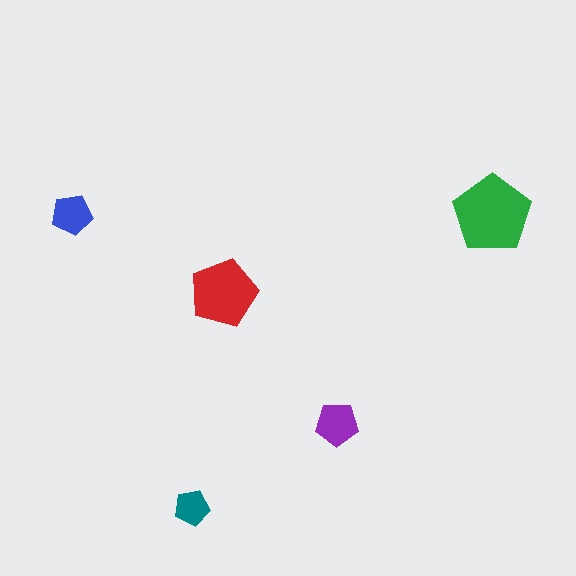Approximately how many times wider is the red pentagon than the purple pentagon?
About 1.5 times wider.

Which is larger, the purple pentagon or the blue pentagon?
The purple one.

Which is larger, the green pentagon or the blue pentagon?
The green one.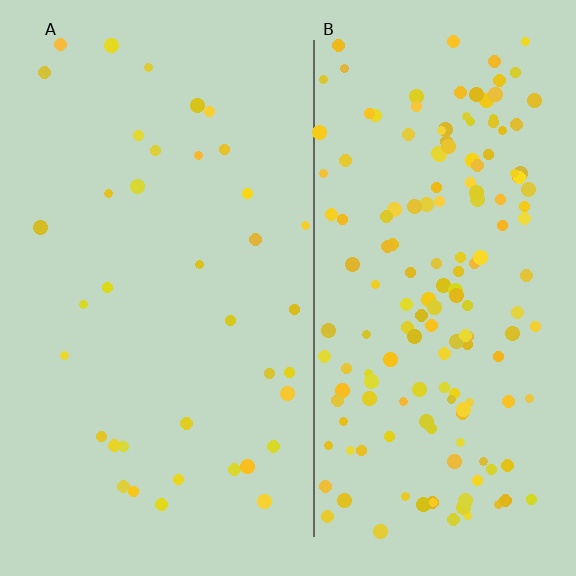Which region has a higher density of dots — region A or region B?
B (the right).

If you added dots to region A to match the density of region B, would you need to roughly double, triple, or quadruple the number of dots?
Approximately quadruple.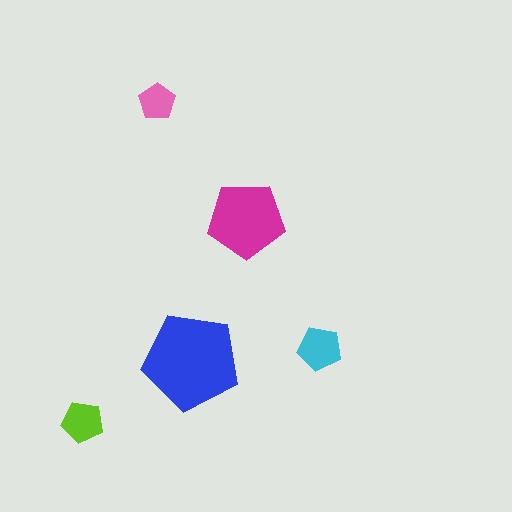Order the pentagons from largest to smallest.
the blue one, the magenta one, the cyan one, the lime one, the pink one.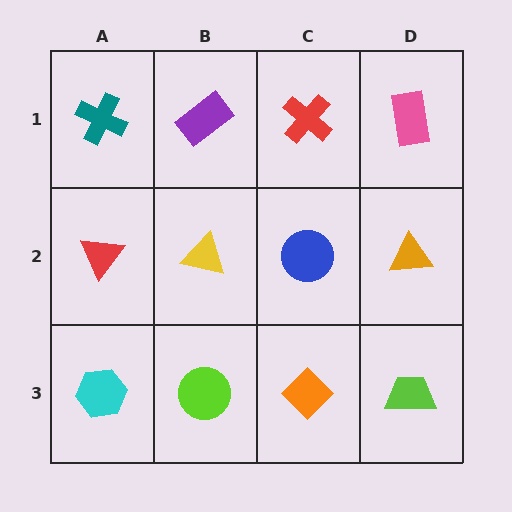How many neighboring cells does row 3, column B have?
3.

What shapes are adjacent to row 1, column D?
An orange triangle (row 2, column D), a red cross (row 1, column C).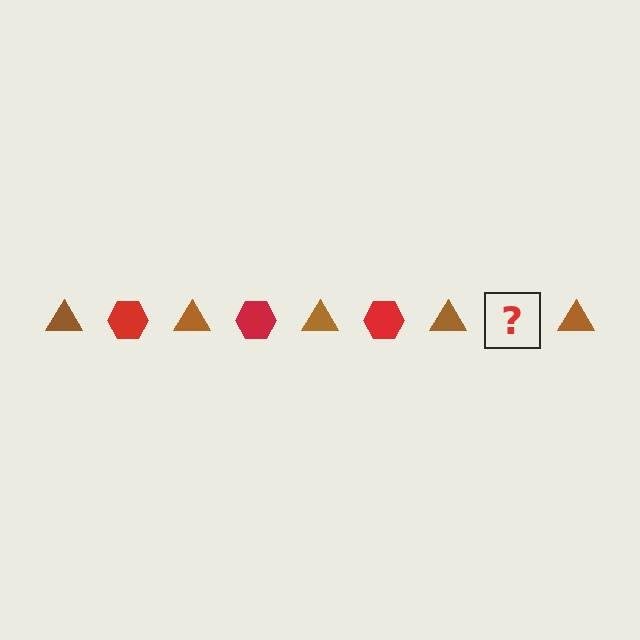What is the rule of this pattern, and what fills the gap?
The rule is that the pattern alternates between brown triangle and red hexagon. The gap should be filled with a red hexagon.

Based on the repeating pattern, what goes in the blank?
The blank should be a red hexagon.